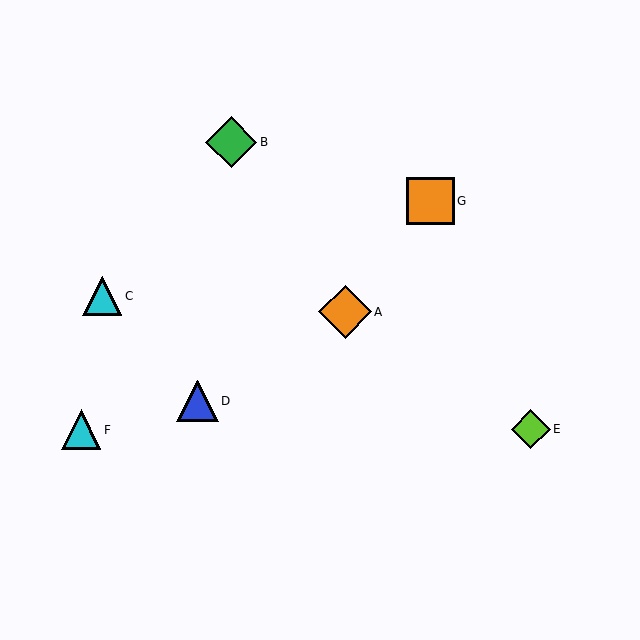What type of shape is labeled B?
Shape B is a green diamond.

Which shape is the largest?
The orange diamond (labeled A) is the largest.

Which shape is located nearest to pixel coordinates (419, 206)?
The orange square (labeled G) at (430, 201) is nearest to that location.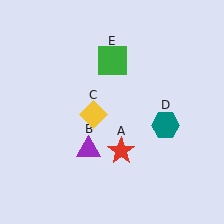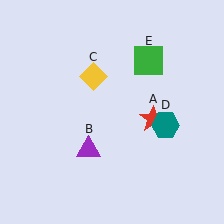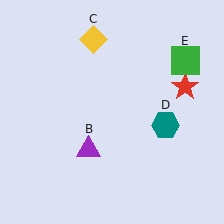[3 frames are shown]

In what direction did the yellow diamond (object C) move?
The yellow diamond (object C) moved up.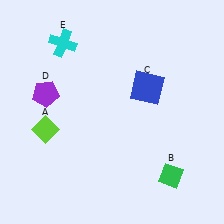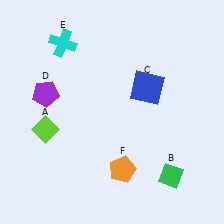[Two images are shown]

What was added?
An orange pentagon (F) was added in Image 2.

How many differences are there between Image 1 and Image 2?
There is 1 difference between the two images.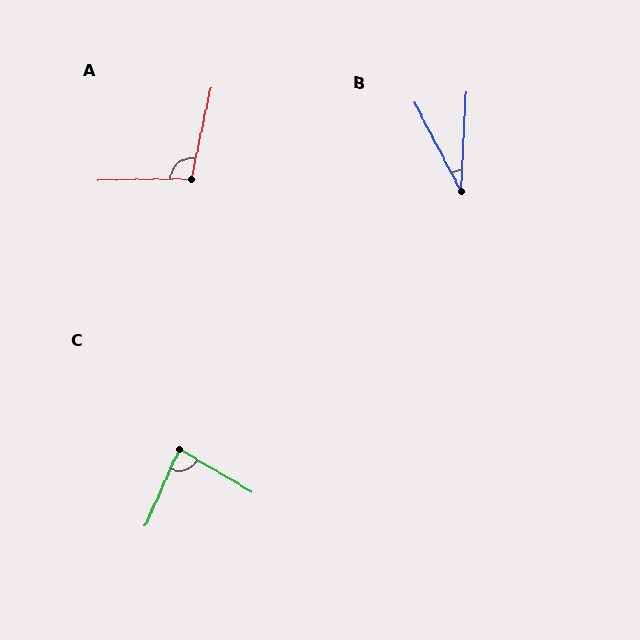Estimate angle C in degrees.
Approximately 83 degrees.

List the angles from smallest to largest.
B (31°), C (83°), A (103°).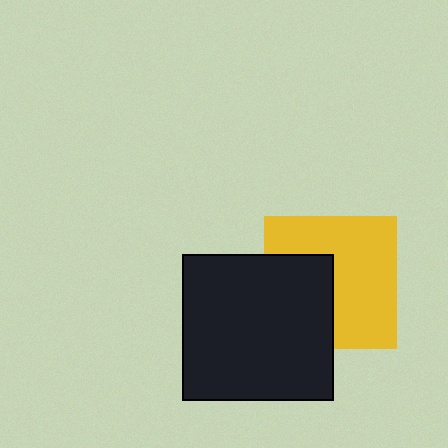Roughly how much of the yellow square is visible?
About half of it is visible (roughly 63%).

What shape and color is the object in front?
The object in front is a black rectangle.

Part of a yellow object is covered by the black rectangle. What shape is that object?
It is a square.